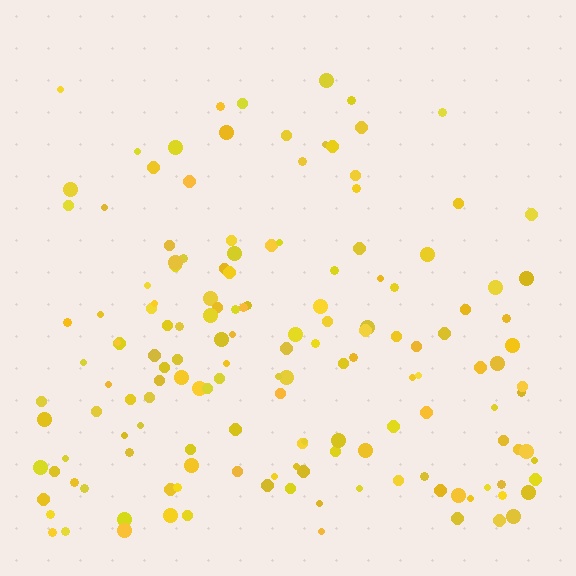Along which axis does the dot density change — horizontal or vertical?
Vertical.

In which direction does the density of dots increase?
From top to bottom, with the bottom side densest.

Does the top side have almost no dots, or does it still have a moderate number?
Still a moderate number, just noticeably fewer than the bottom.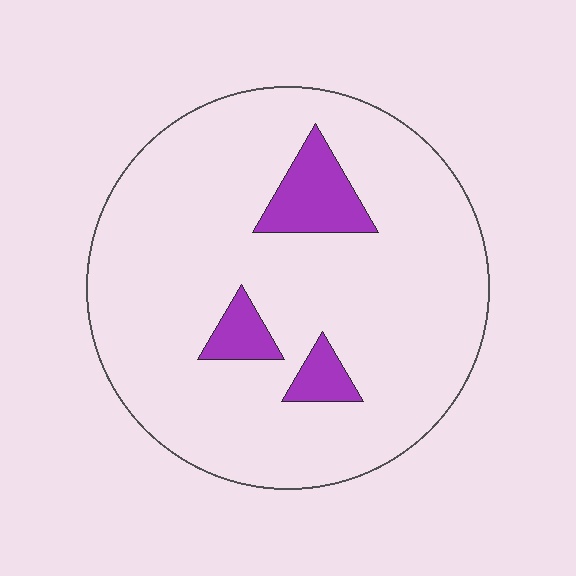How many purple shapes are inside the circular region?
3.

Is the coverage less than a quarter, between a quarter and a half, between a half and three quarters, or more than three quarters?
Less than a quarter.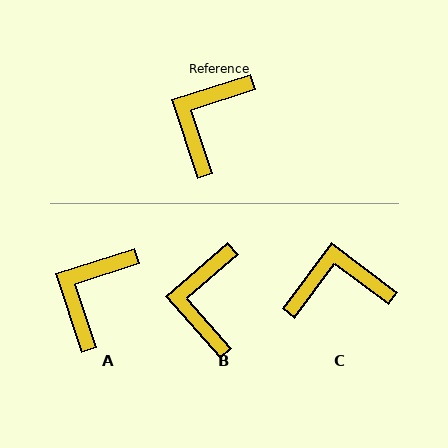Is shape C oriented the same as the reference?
No, it is off by about 55 degrees.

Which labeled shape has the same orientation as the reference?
A.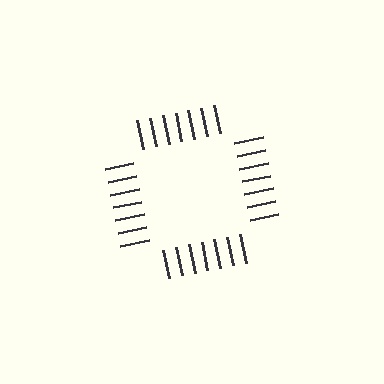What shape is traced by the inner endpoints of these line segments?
An illusory square — the line segments terminate on its edges but no continuous stroke is drawn.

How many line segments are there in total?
28 — 7 along each of the 4 edges.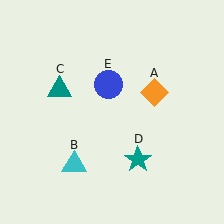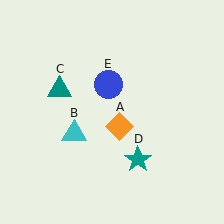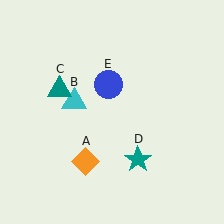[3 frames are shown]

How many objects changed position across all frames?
2 objects changed position: orange diamond (object A), cyan triangle (object B).